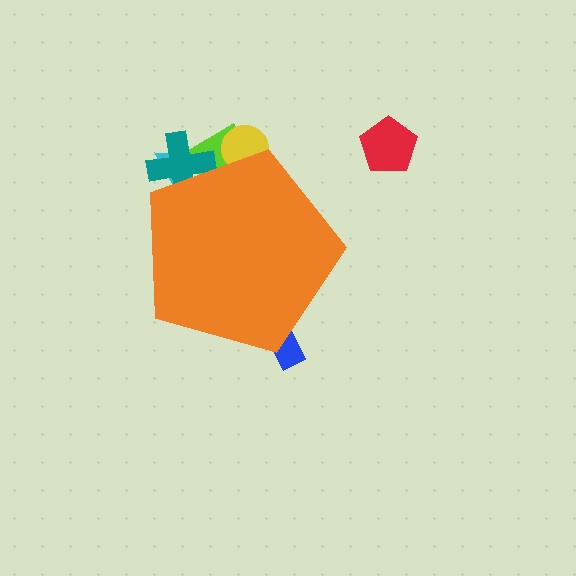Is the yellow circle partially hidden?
Yes, the yellow circle is partially hidden behind the orange pentagon.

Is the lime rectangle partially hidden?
Yes, the lime rectangle is partially hidden behind the orange pentagon.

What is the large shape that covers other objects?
An orange pentagon.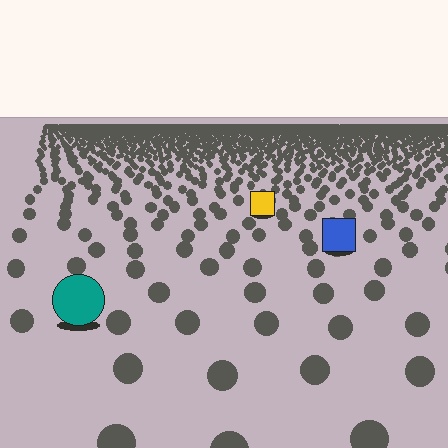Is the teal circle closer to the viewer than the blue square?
Yes. The teal circle is closer — you can tell from the texture gradient: the ground texture is coarser near it.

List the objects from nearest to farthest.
From nearest to farthest: the teal circle, the blue square, the yellow square.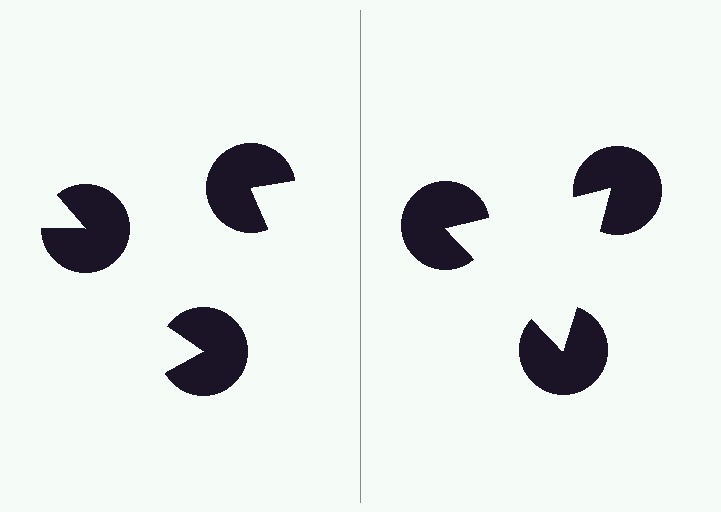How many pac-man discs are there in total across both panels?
6 — 3 on each side.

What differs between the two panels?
The pac-man discs are positioned identically on both sides; only the wedge orientations differ. On the right they align to a triangle; on the left they are misaligned.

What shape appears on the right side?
An illusory triangle.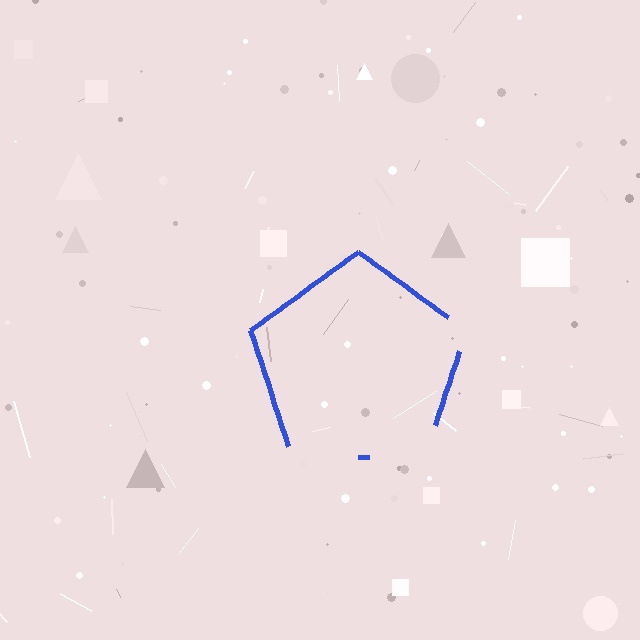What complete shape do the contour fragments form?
The contour fragments form a pentagon.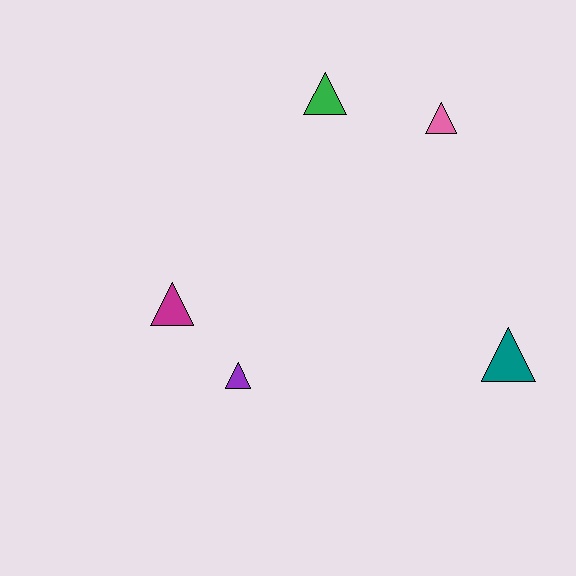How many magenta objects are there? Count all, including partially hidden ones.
There is 1 magenta object.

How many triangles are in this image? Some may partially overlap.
There are 5 triangles.